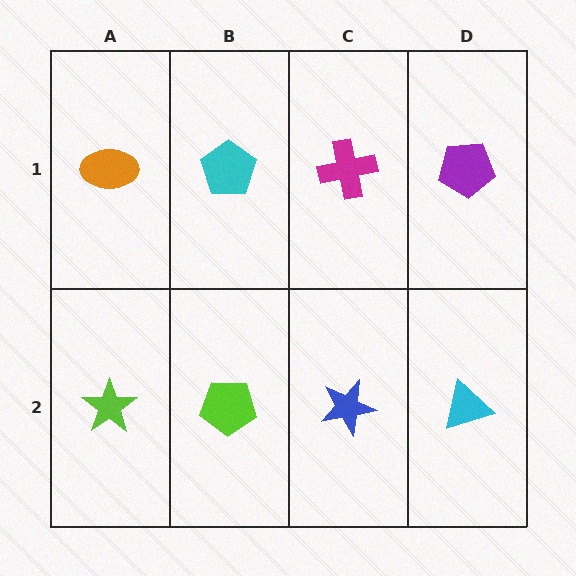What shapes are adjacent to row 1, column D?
A cyan triangle (row 2, column D), a magenta cross (row 1, column C).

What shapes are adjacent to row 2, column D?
A purple pentagon (row 1, column D), a blue star (row 2, column C).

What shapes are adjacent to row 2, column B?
A cyan pentagon (row 1, column B), a lime star (row 2, column A), a blue star (row 2, column C).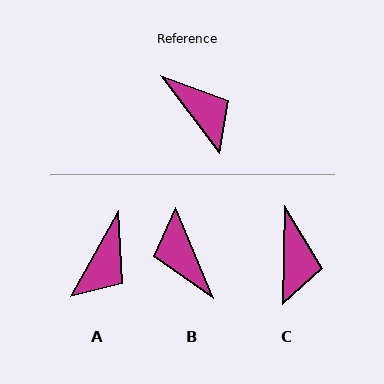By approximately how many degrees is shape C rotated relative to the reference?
Approximately 39 degrees clockwise.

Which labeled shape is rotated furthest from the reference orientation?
B, about 165 degrees away.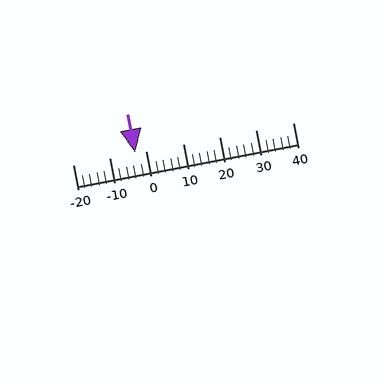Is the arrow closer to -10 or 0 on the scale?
The arrow is closer to 0.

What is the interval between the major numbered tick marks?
The major tick marks are spaced 10 units apart.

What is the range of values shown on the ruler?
The ruler shows values from -20 to 40.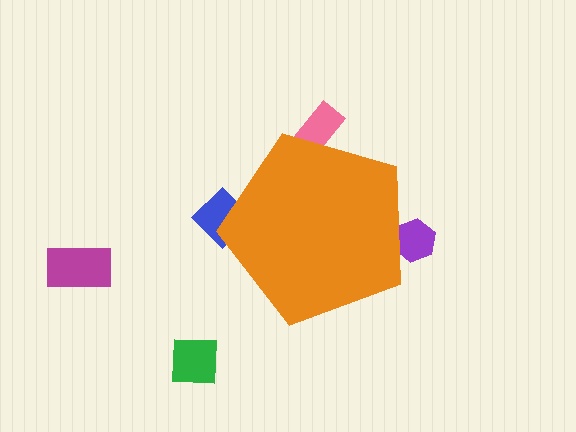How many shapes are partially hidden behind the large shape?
3 shapes are partially hidden.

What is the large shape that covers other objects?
An orange pentagon.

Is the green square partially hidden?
No, the green square is fully visible.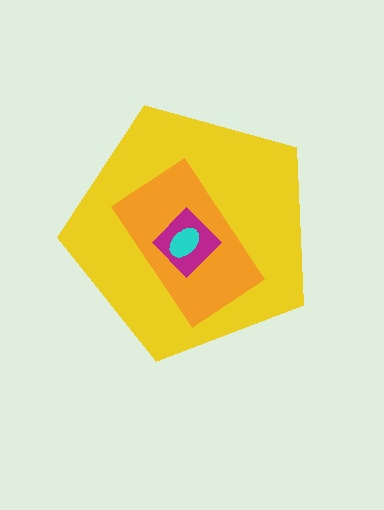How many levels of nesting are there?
4.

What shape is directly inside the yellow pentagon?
The orange rectangle.